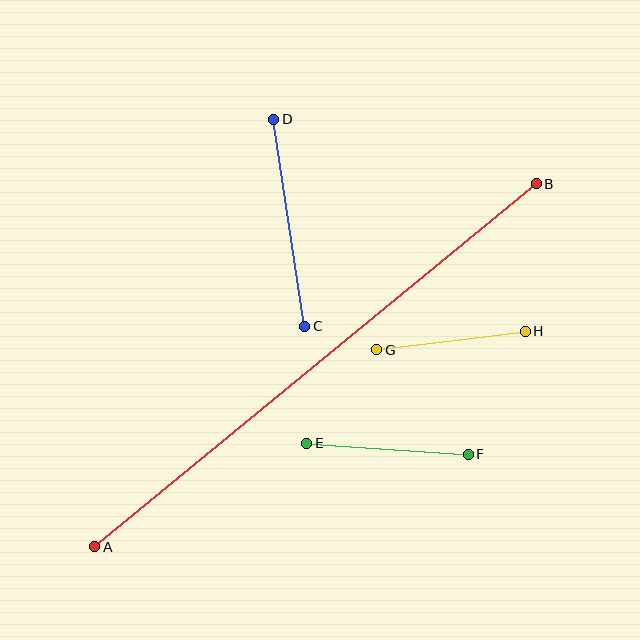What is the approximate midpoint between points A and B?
The midpoint is at approximately (315, 365) pixels.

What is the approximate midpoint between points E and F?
The midpoint is at approximately (388, 449) pixels.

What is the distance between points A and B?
The distance is approximately 572 pixels.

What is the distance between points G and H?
The distance is approximately 150 pixels.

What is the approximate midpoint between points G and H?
The midpoint is at approximately (451, 340) pixels.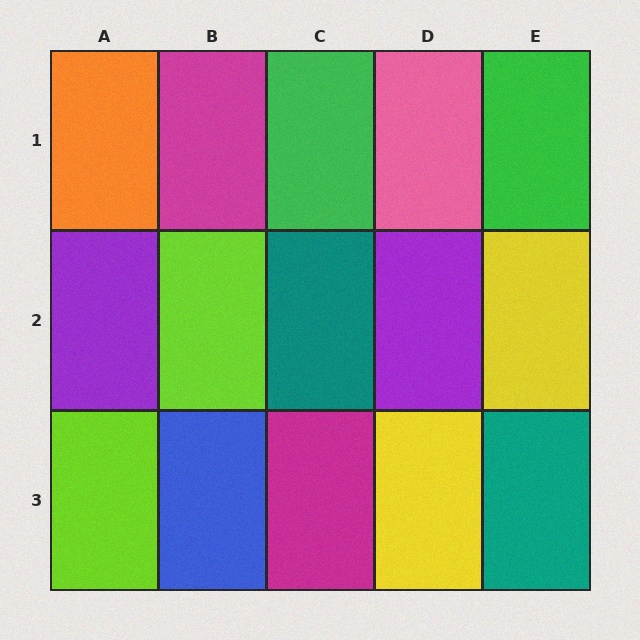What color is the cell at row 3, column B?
Blue.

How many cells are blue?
1 cell is blue.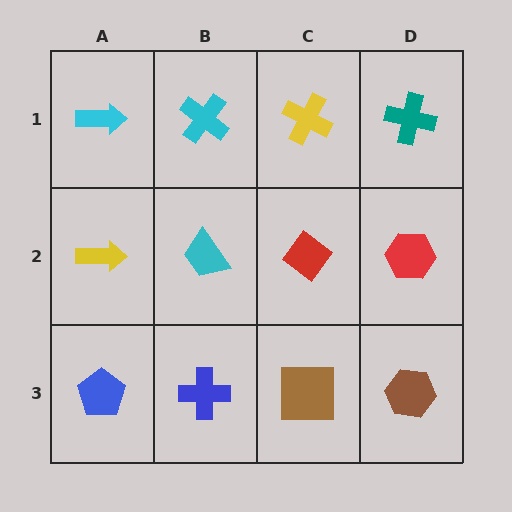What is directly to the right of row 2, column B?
A red diamond.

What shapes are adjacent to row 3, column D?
A red hexagon (row 2, column D), a brown square (row 3, column C).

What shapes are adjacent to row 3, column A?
A yellow arrow (row 2, column A), a blue cross (row 3, column B).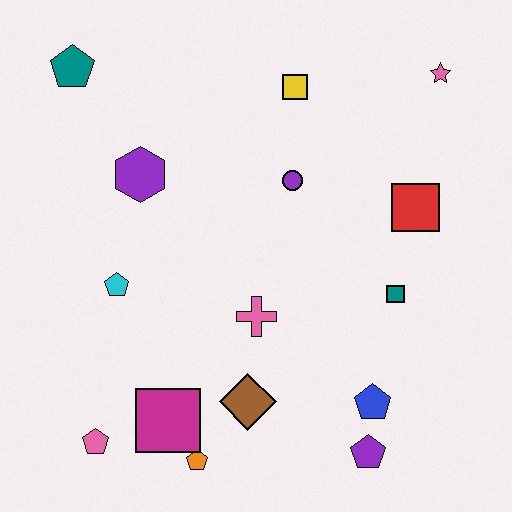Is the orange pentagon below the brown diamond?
Yes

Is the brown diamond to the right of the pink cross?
No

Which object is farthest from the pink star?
The pink pentagon is farthest from the pink star.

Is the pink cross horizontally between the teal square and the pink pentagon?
Yes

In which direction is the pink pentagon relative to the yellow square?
The pink pentagon is below the yellow square.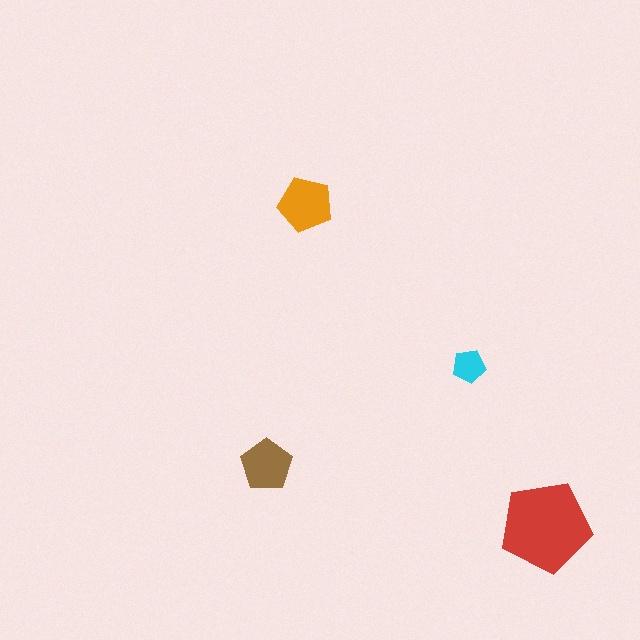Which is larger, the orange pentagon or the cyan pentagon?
The orange one.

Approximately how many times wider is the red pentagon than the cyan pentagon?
About 3 times wider.